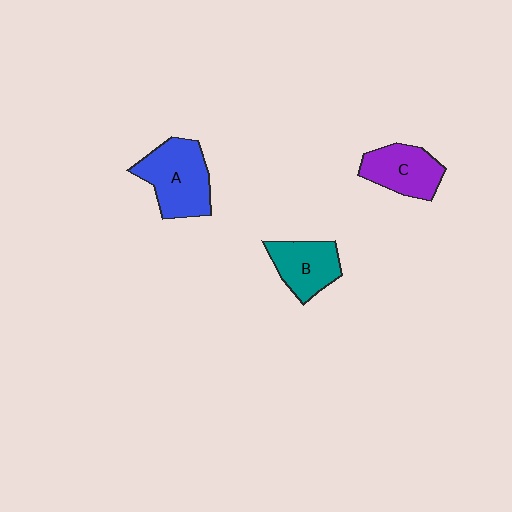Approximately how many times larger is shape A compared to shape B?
Approximately 1.4 times.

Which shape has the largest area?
Shape A (blue).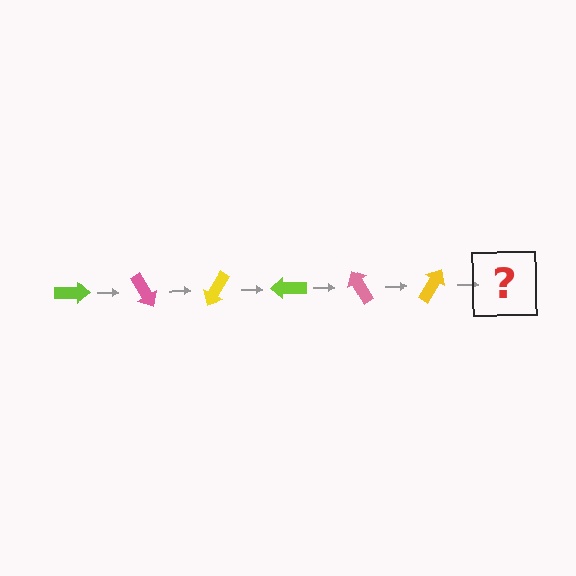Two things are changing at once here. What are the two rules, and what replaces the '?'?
The two rules are that it rotates 60 degrees each step and the color cycles through lime, pink, and yellow. The '?' should be a lime arrow, rotated 360 degrees from the start.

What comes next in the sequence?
The next element should be a lime arrow, rotated 360 degrees from the start.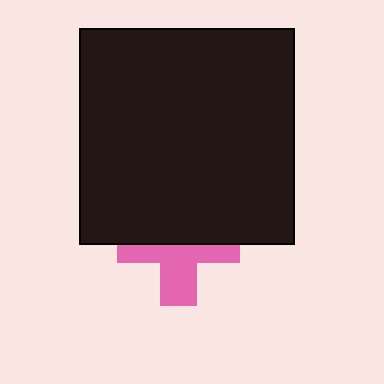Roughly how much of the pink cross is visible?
About half of it is visible (roughly 48%).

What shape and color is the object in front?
The object in front is a black square.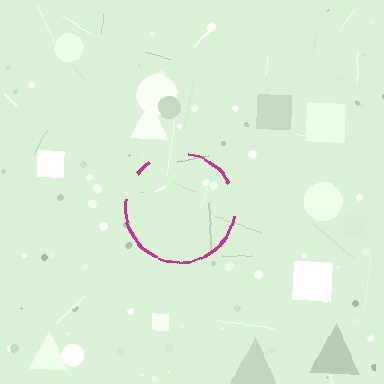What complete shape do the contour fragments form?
The contour fragments form a circle.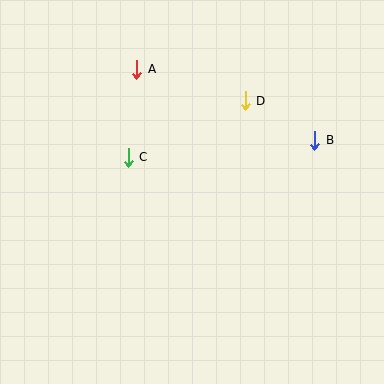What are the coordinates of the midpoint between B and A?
The midpoint between B and A is at (226, 105).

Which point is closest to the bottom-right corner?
Point B is closest to the bottom-right corner.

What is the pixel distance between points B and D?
The distance between B and D is 80 pixels.